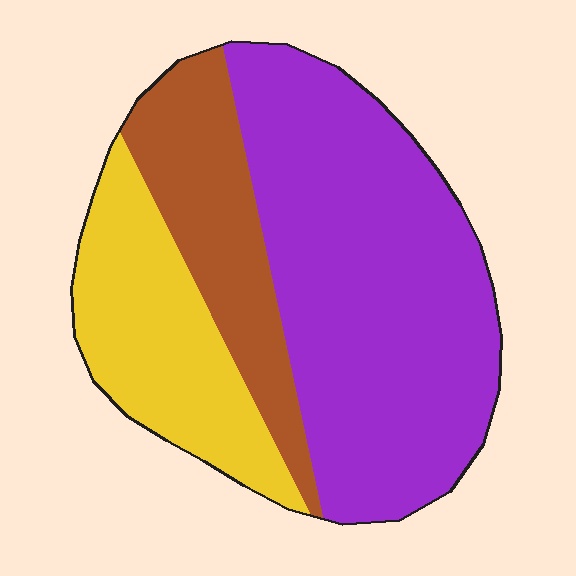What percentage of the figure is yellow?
Yellow covers around 25% of the figure.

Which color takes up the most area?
Purple, at roughly 55%.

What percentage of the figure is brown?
Brown takes up about one fifth (1/5) of the figure.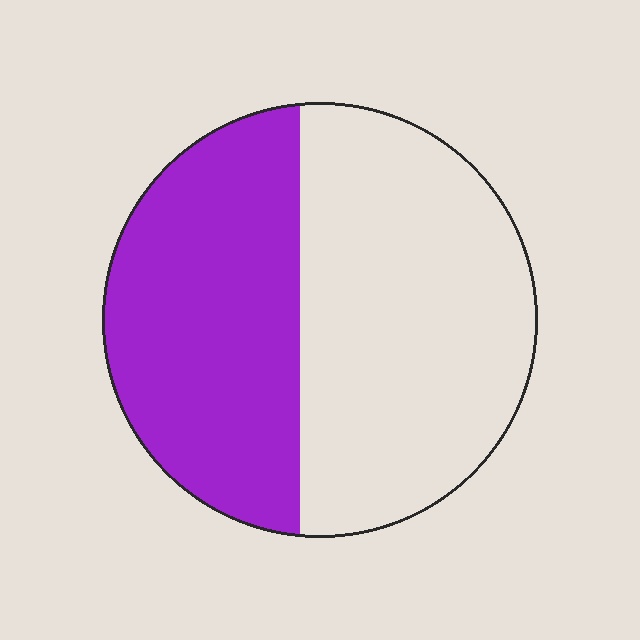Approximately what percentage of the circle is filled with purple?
Approximately 45%.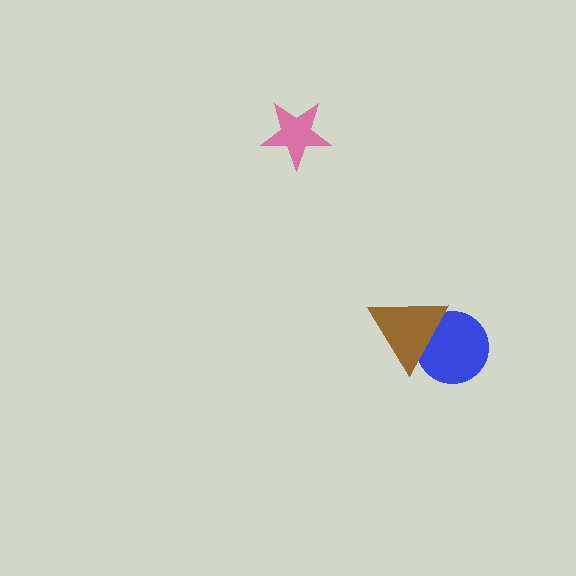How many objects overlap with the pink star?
0 objects overlap with the pink star.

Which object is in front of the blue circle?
The brown triangle is in front of the blue circle.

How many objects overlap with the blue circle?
1 object overlaps with the blue circle.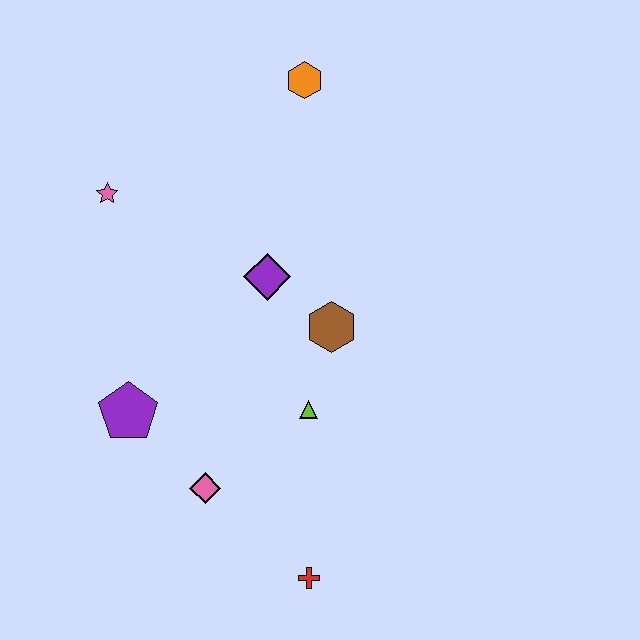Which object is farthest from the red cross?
The orange hexagon is farthest from the red cross.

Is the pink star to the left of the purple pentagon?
Yes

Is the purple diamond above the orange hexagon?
No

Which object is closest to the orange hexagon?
The purple diamond is closest to the orange hexagon.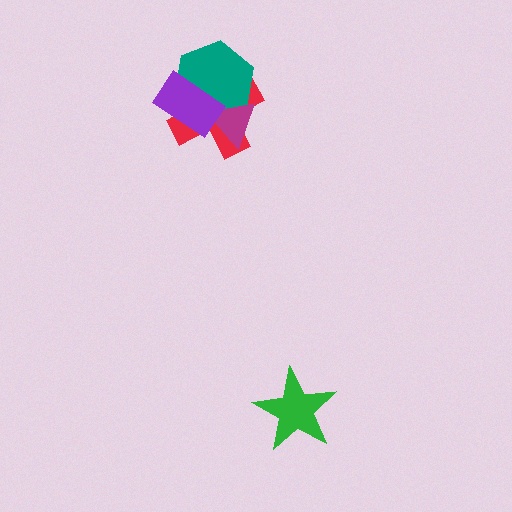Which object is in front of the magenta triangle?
The purple rectangle is in front of the magenta triangle.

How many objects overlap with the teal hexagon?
3 objects overlap with the teal hexagon.